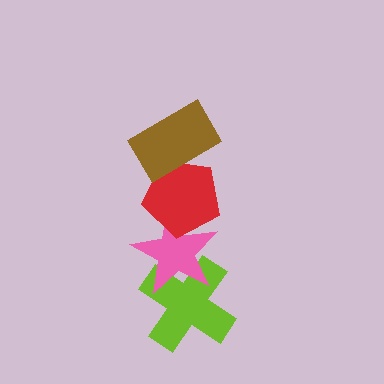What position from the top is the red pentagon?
The red pentagon is 2nd from the top.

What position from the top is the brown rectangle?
The brown rectangle is 1st from the top.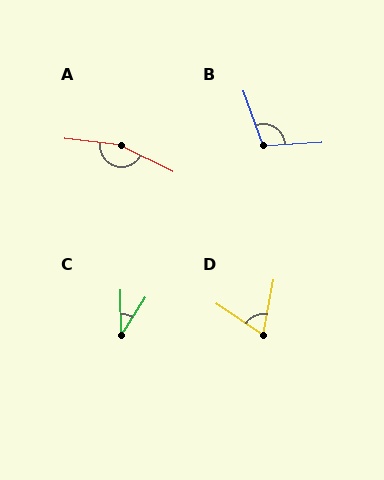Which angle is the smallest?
C, at approximately 34 degrees.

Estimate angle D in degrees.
Approximately 67 degrees.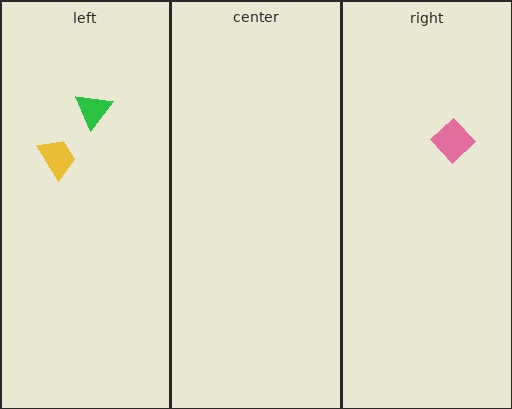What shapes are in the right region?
The pink diamond.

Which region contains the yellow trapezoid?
The left region.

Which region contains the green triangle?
The left region.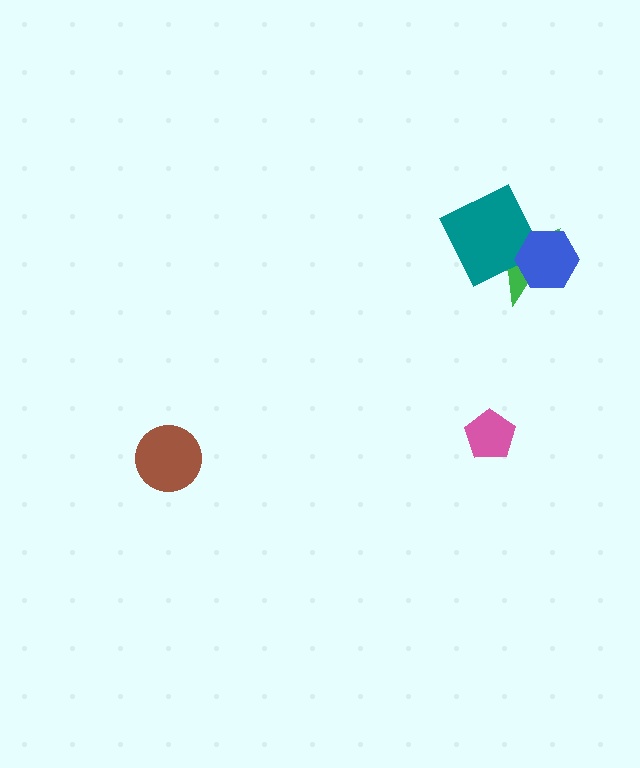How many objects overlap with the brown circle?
0 objects overlap with the brown circle.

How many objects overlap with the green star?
2 objects overlap with the green star.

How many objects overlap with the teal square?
2 objects overlap with the teal square.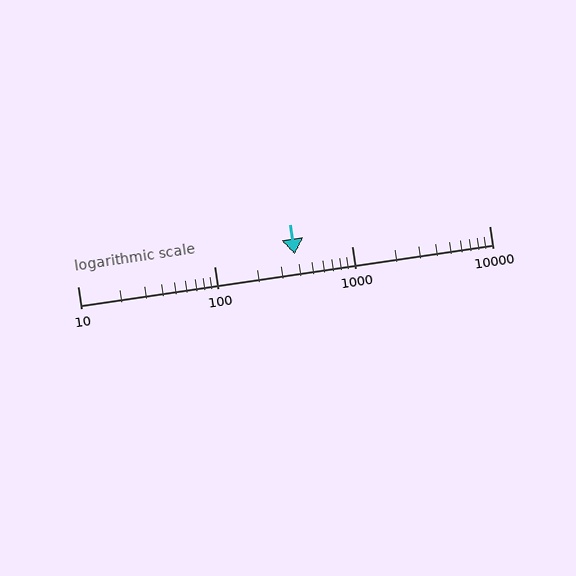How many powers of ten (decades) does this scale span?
The scale spans 3 decades, from 10 to 10000.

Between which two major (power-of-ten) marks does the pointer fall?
The pointer is between 100 and 1000.